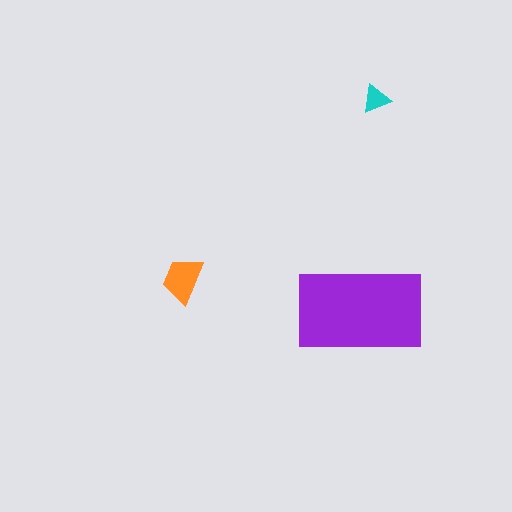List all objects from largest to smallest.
The purple rectangle, the orange trapezoid, the cyan triangle.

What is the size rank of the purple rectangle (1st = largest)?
1st.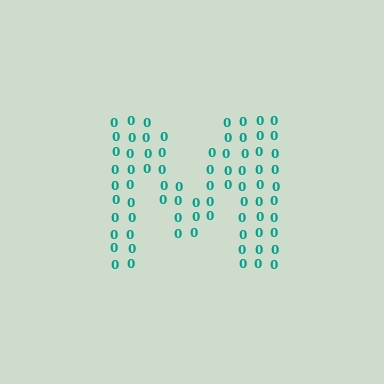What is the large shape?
The large shape is the letter M.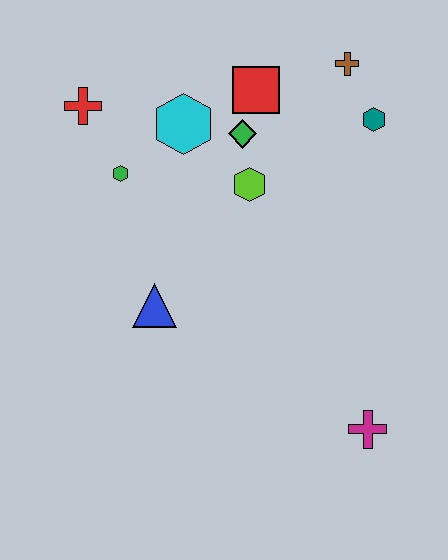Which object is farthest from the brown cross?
The magenta cross is farthest from the brown cross.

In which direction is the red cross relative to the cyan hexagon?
The red cross is to the left of the cyan hexagon.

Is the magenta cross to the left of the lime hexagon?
No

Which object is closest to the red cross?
The green hexagon is closest to the red cross.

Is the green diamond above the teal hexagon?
No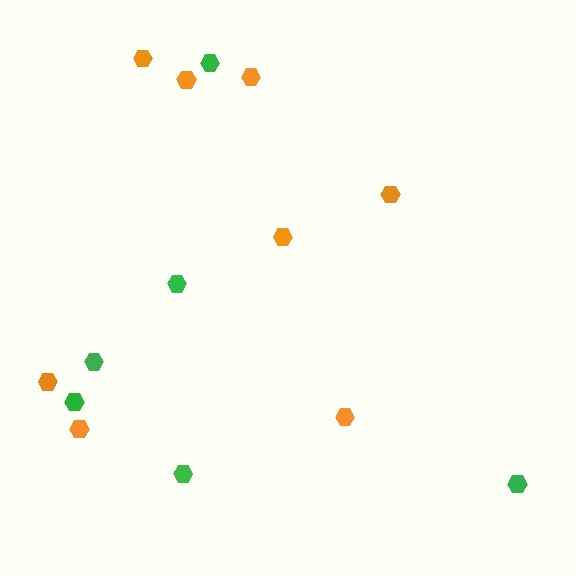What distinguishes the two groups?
There are 2 groups: one group of green hexagons (6) and one group of orange hexagons (8).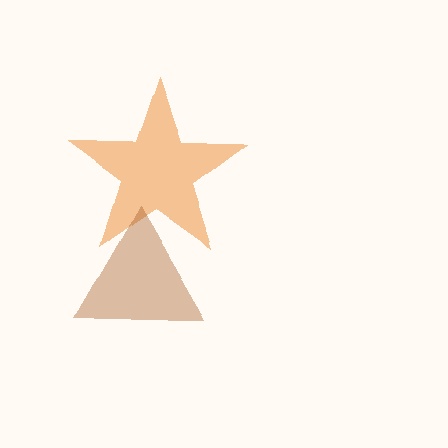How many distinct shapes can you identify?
There are 2 distinct shapes: an orange star, a brown triangle.